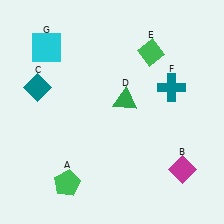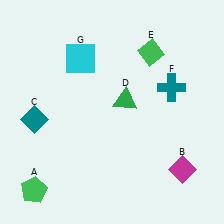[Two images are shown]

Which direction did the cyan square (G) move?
The cyan square (G) moved right.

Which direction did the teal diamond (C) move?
The teal diamond (C) moved down.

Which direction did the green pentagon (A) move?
The green pentagon (A) moved left.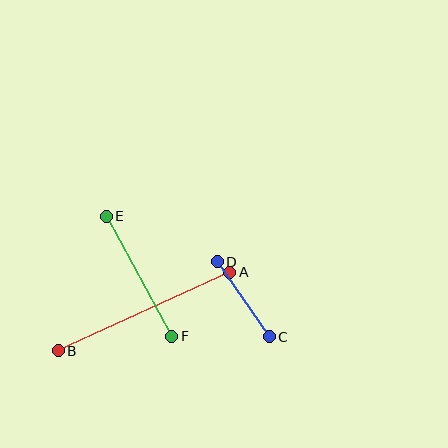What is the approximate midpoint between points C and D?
The midpoint is at approximately (243, 299) pixels.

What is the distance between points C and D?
The distance is approximately 91 pixels.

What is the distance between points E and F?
The distance is approximately 137 pixels.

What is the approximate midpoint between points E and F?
The midpoint is at approximately (139, 276) pixels.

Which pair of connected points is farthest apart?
Points A and B are farthest apart.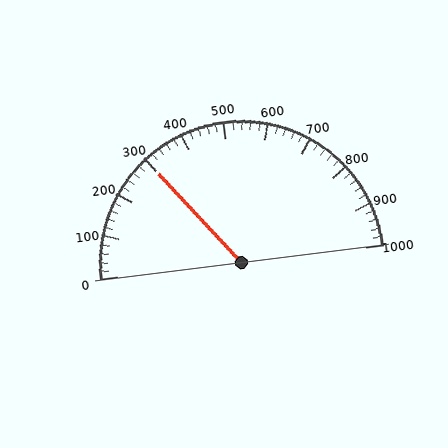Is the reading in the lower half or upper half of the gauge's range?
The reading is in the lower half of the range (0 to 1000).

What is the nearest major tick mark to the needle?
The nearest major tick mark is 300.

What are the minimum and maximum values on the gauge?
The gauge ranges from 0 to 1000.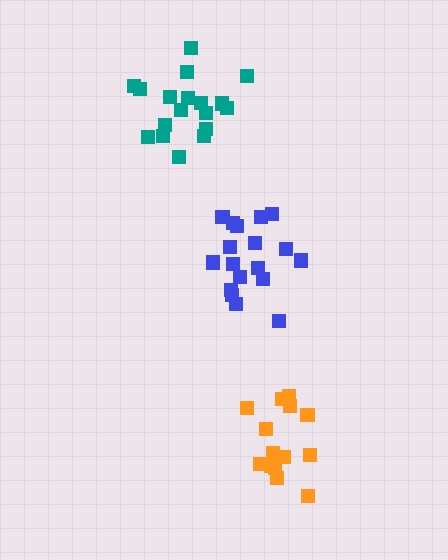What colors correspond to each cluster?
The clusters are colored: blue, orange, teal.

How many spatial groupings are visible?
There are 3 spatial groupings.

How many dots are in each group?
Group 1: 18 dots, Group 2: 14 dots, Group 3: 18 dots (50 total).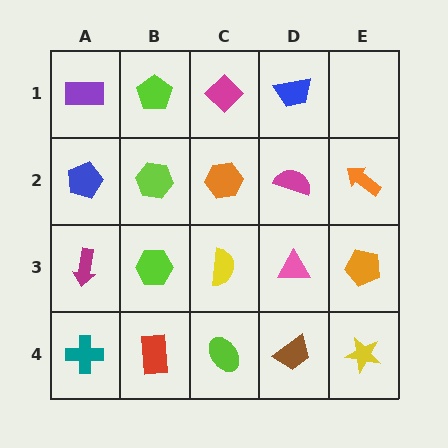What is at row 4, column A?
A teal cross.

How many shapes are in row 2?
5 shapes.